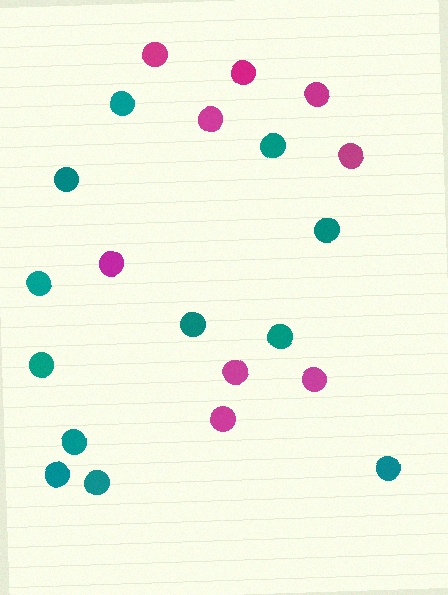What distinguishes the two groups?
There are 2 groups: one group of teal circles (12) and one group of magenta circles (9).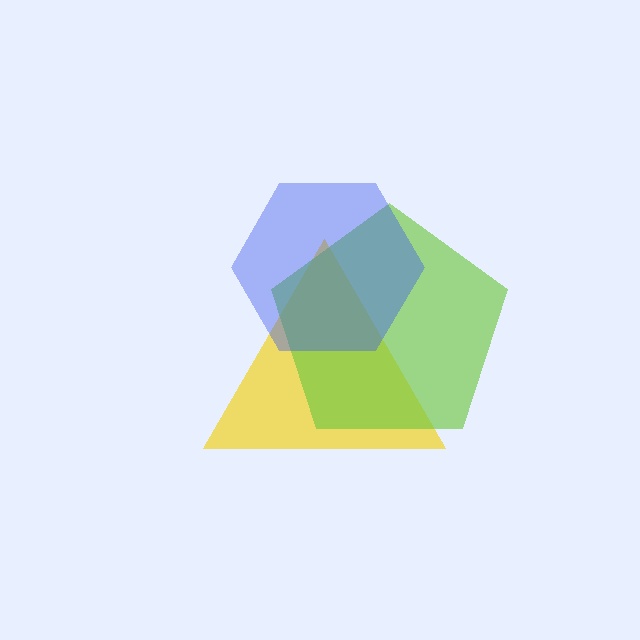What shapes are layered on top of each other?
The layered shapes are: a yellow triangle, a lime pentagon, a blue hexagon.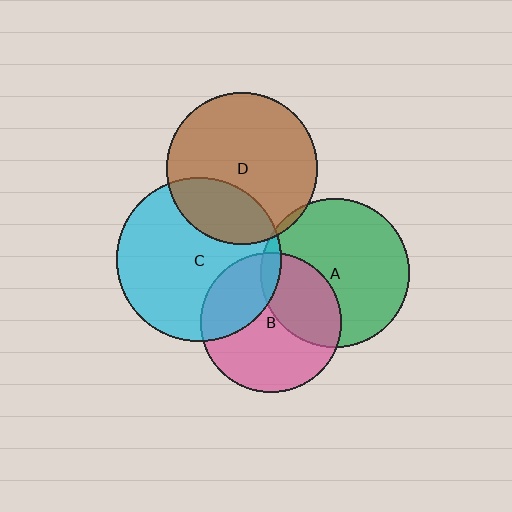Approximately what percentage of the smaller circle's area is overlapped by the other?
Approximately 5%.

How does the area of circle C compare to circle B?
Approximately 1.4 times.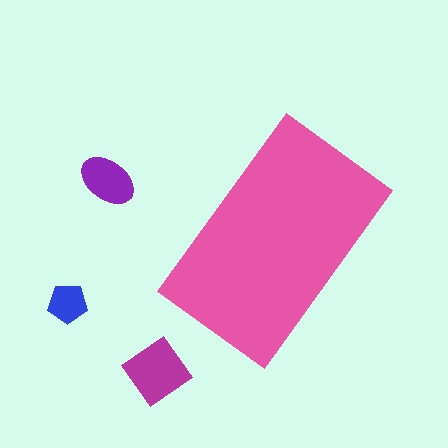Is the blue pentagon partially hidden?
No, the blue pentagon is fully visible.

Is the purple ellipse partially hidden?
No, the purple ellipse is fully visible.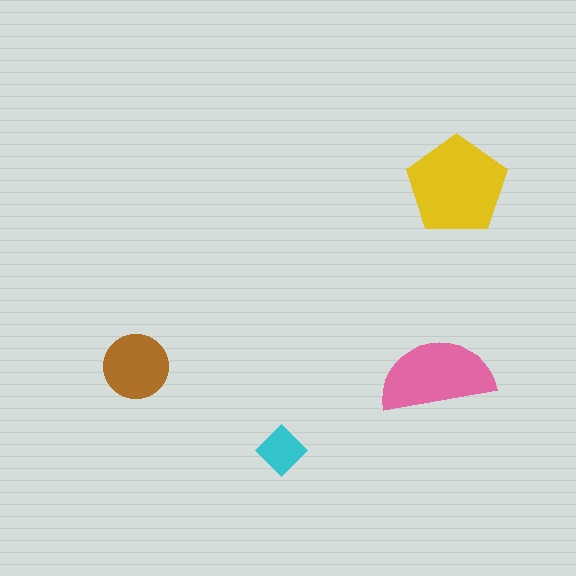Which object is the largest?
The yellow pentagon.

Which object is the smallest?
The cyan diamond.